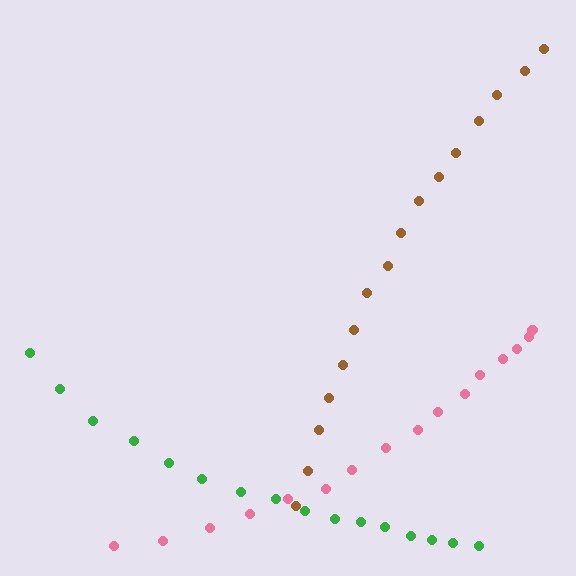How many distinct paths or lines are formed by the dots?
There are 3 distinct paths.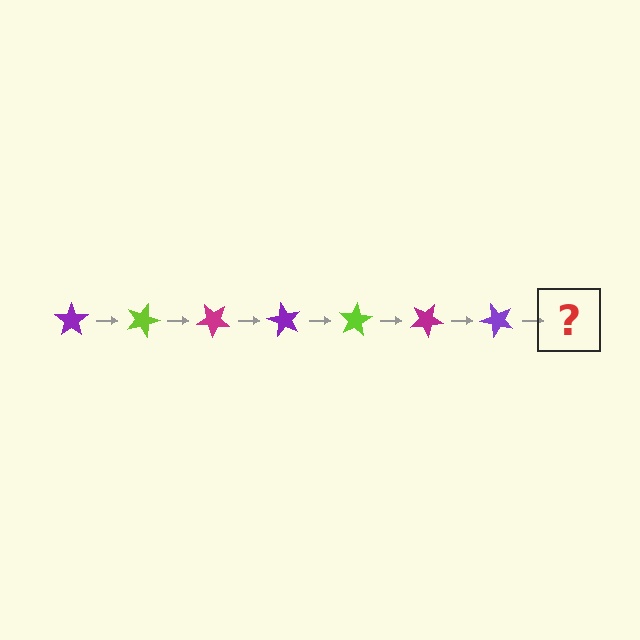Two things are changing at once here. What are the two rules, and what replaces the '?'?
The two rules are that it rotates 20 degrees each step and the color cycles through purple, lime, and magenta. The '?' should be a lime star, rotated 140 degrees from the start.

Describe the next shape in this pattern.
It should be a lime star, rotated 140 degrees from the start.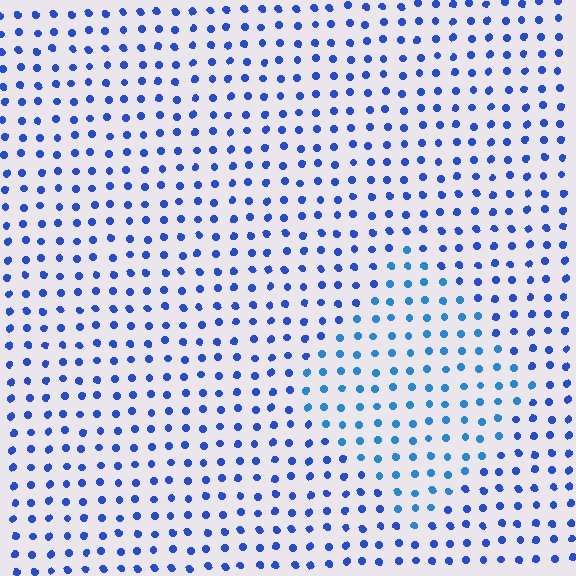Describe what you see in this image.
The image is filled with small blue elements in a uniform arrangement. A diamond-shaped region is visible where the elements are tinted to a slightly different hue, forming a subtle color boundary.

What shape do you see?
I see a diamond.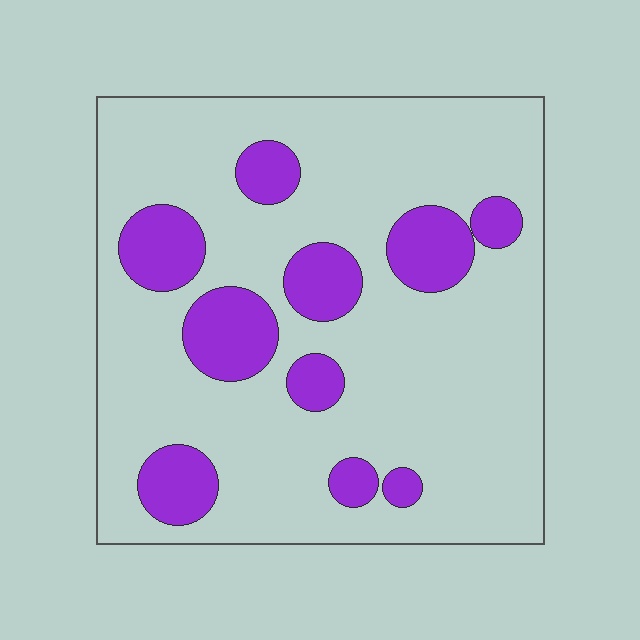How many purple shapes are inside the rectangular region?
10.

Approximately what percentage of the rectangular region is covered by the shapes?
Approximately 20%.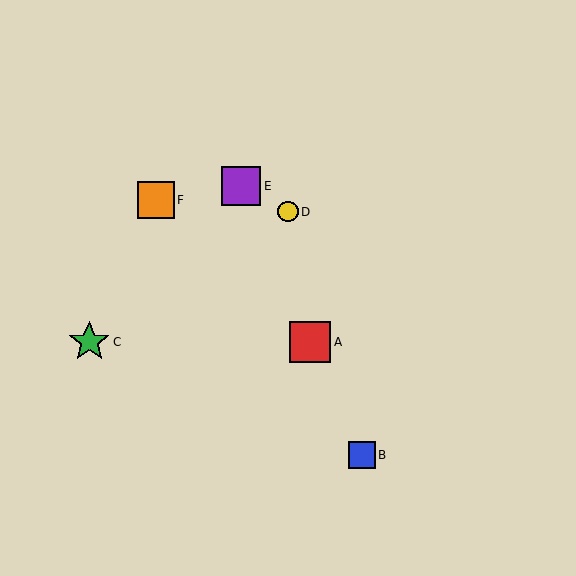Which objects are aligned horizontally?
Objects A, C are aligned horizontally.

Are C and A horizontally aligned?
Yes, both are at y≈342.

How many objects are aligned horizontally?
2 objects (A, C) are aligned horizontally.